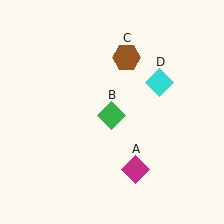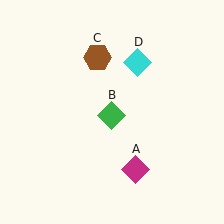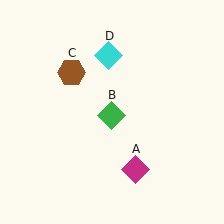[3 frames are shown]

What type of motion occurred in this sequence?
The brown hexagon (object C), cyan diamond (object D) rotated counterclockwise around the center of the scene.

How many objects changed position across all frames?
2 objects changed position: brown hexagon (object C), cyan diamond (object D).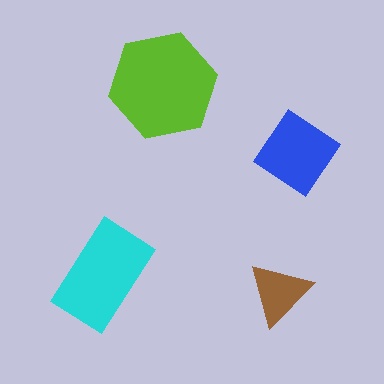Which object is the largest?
The lime hexagon.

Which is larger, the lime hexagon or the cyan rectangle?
The lime hexagon.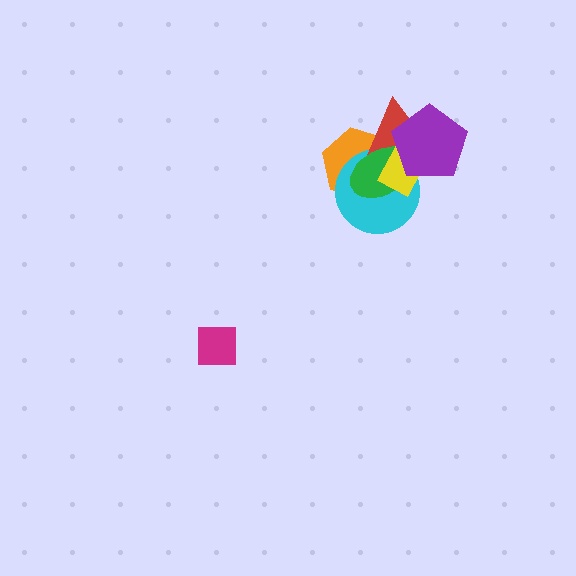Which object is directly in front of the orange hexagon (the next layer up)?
The cyan circle is directly in front of the orange hexagon.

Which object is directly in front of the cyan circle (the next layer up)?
The red triangle is directly in front of the cyan circle.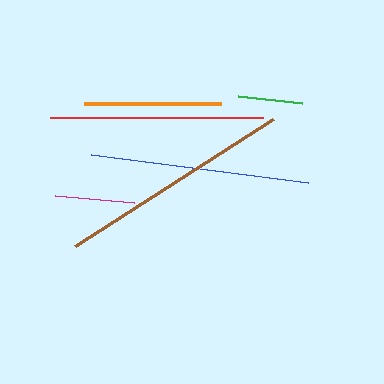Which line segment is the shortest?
The green line is the shortest at approximately 65 pixels.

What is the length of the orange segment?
The orange segment is approximately 137 pixels long.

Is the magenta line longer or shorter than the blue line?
The blue line is longer than the magenta line.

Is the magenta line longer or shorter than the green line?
The magenta line is longer than the green line.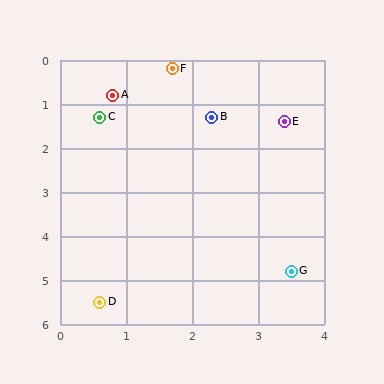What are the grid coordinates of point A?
Point A is at approximately (0.8, 0.8).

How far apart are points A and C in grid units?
Points A and C are about 0.5 grid units apart.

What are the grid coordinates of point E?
Point E is at approximately (3.4, 1.4).